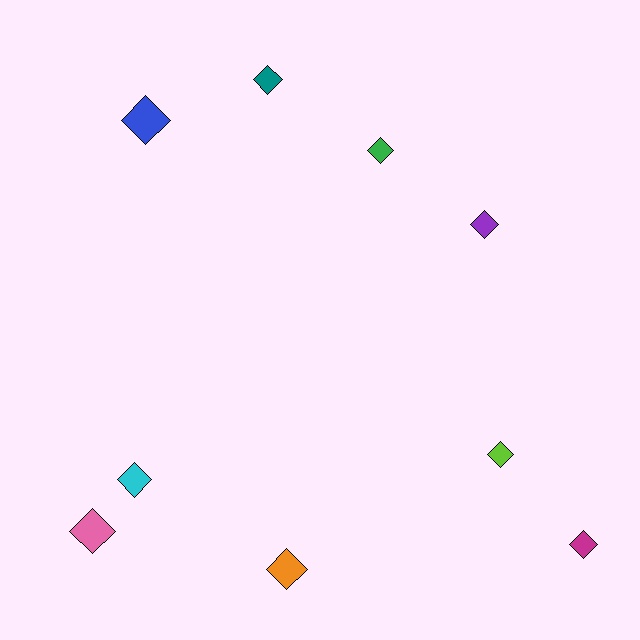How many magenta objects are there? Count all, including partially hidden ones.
There is 1 magenta object.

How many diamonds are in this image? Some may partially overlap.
There are 9 diamonds.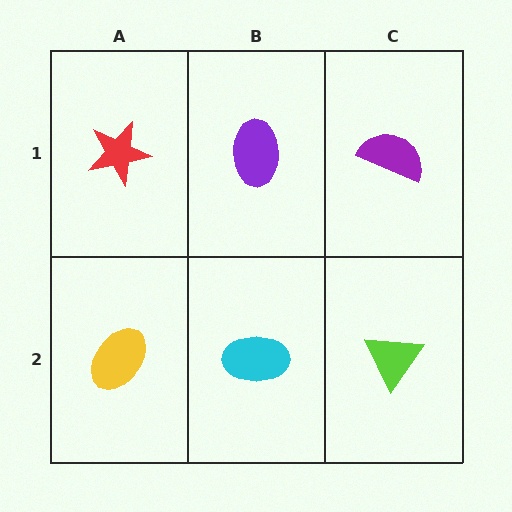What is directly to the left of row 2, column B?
A yellow ellipse.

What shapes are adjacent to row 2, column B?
A purple ellipse (row 1, column B), a yellow ellipse (row 2, column A), a lime triangle (row 2, column C).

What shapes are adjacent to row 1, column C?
A lime triangle (row 2, column C), a purple ellipse (row 1, column B).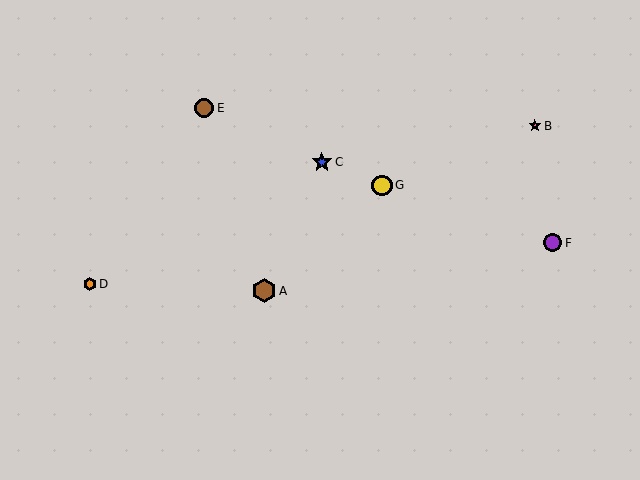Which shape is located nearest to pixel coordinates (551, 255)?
The purple circle (labeled F) at (553, 243) is nearest to that location.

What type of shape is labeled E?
Shape E is a brown circle.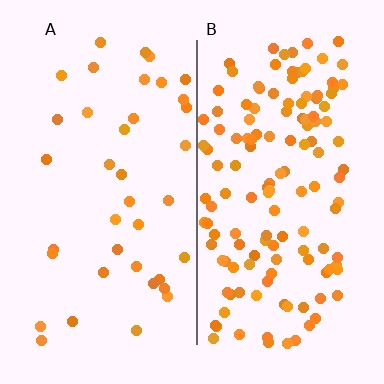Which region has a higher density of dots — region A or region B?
B (the right).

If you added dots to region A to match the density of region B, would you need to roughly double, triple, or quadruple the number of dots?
Approximately quadruple.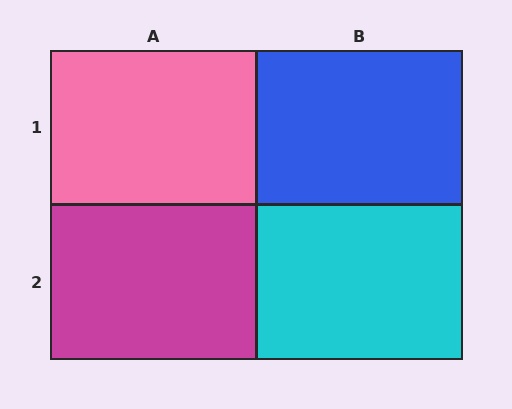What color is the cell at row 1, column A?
Pink.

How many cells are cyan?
1 cell is cyan.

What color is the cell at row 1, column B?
Blue.